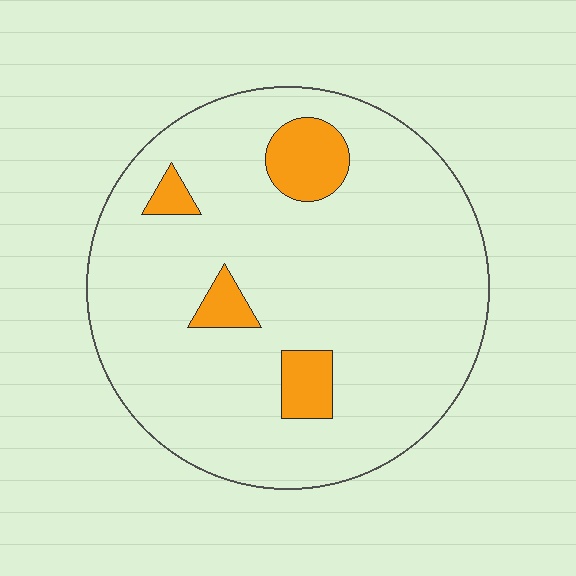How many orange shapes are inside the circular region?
4.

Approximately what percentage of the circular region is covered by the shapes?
Approximately 10%.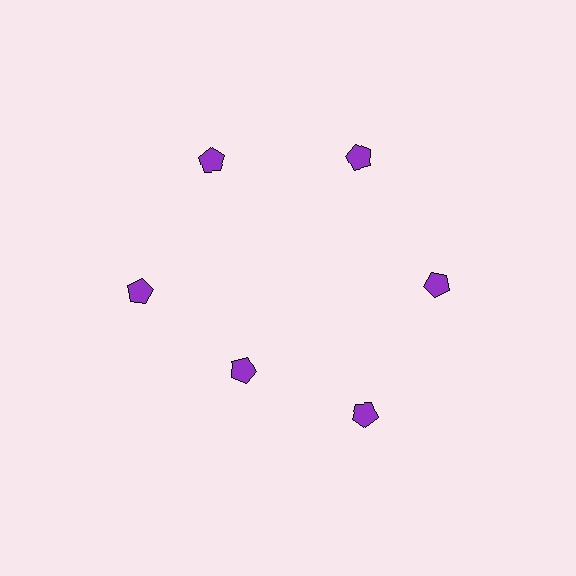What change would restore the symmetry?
The symmetry would be restored by moving it outward, back onto the ring so that all 6 pentagons sit at equal angles and equal distance from the center.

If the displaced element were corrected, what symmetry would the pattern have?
It would have 6-fold rotational symmetry — the pattern would map onto itself every 60 degrees.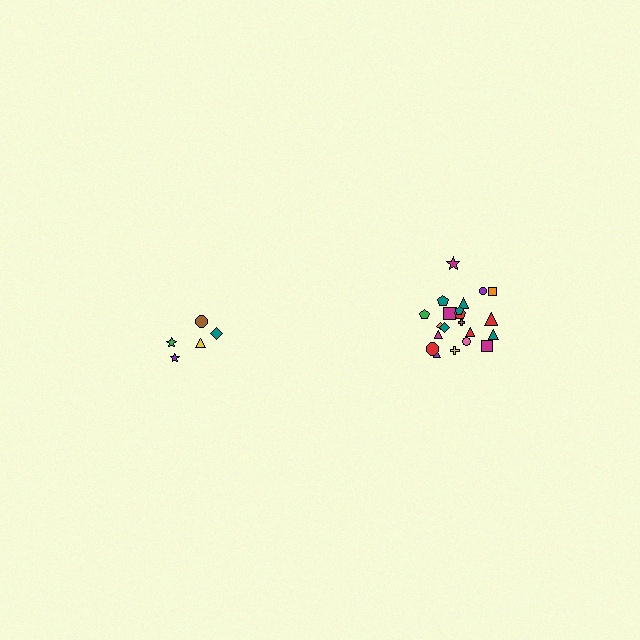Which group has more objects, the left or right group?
The right group.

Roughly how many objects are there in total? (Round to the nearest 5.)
Roughly 25 objects in total.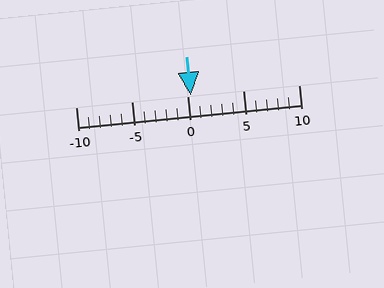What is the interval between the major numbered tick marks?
The major tick marks are spaced 5 units apart.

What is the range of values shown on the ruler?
The ruler shows values from -10 to 10.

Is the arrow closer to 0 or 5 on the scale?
The arrow is closer to 0.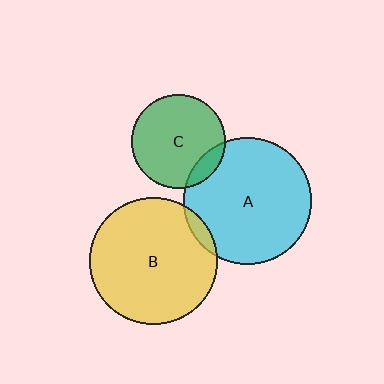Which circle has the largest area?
Circle B (yellow).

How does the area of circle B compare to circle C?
Approximately 1.9 times.